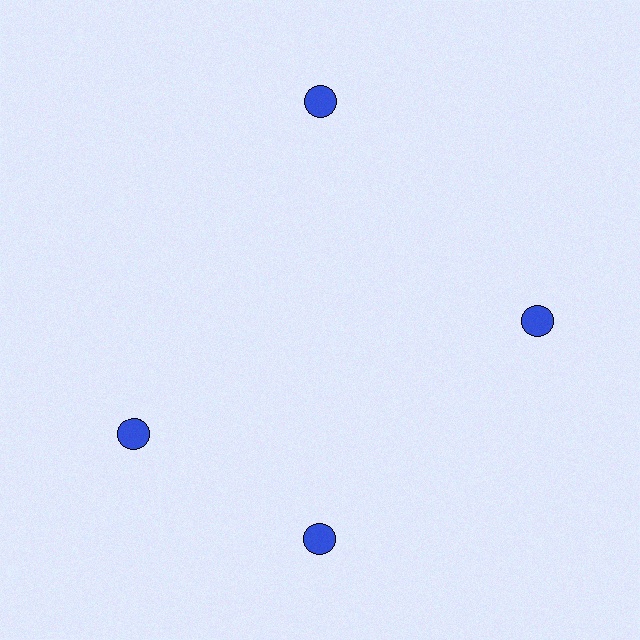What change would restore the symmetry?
The symmetry would be restored by rotating it back into even spacing with its neighbors so that all 4 circles sit at equal angles and equal distance from the center.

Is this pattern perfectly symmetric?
No. The 4 blue circles are arranged in a ring, but one element near the 9 o'clock position is rotated out of alignment along the ring, breaking the 4-fold rotational symmetry.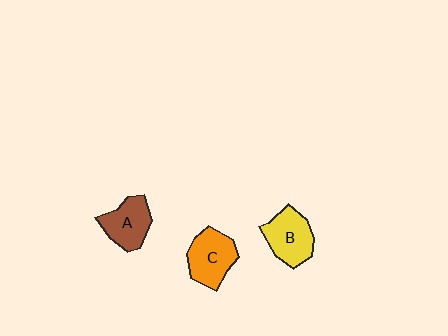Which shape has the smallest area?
Shape A (brown).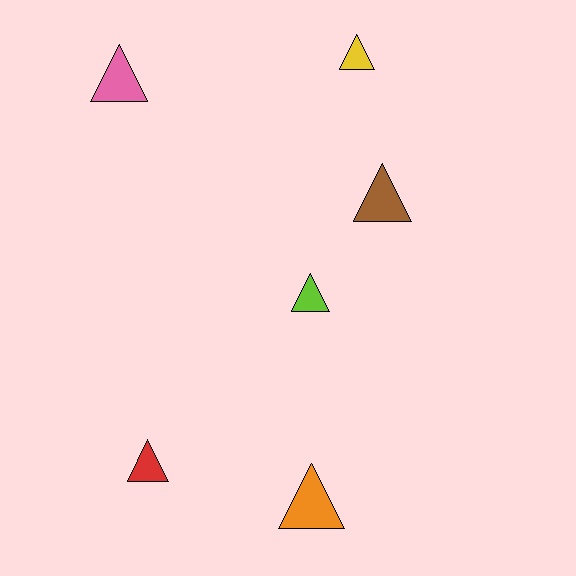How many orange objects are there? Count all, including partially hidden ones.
There is 1 orange object.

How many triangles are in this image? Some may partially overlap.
There are 6 triangles.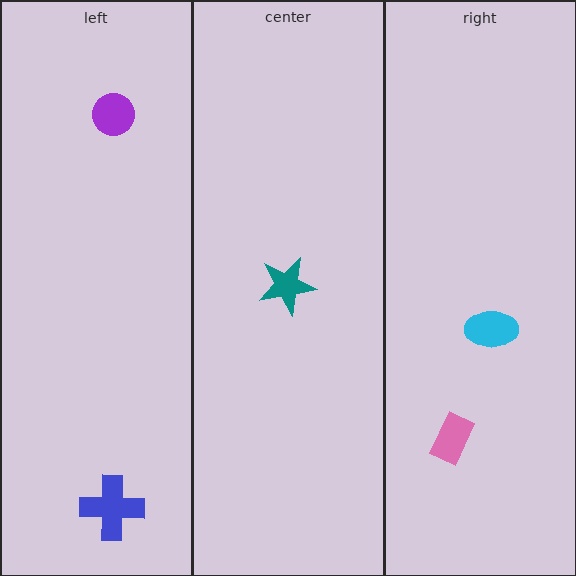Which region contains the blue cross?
The left region.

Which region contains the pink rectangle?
The right region.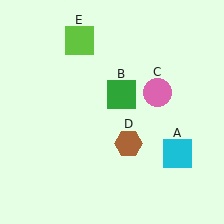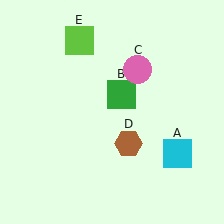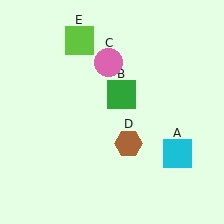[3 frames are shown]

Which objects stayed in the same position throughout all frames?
Cyan square (object A) and green square (object B) and brown hexagon (object D) and lime square (object E) remained stationary.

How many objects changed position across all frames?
1 object changed position: pink circle (object C).